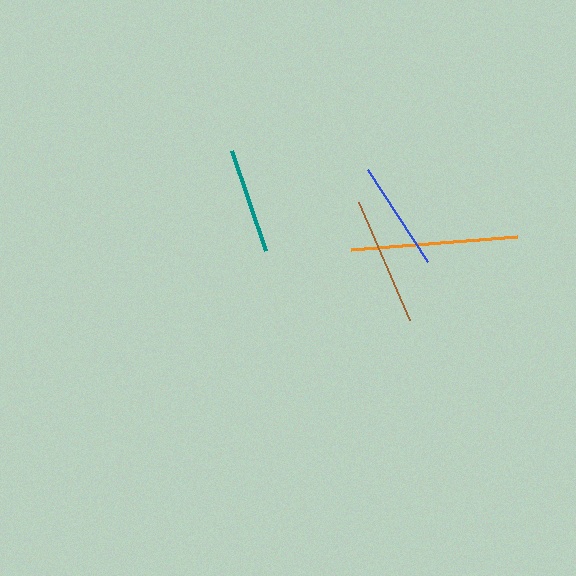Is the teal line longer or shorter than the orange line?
The orange line is longer than the teal line.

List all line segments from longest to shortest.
From longest to shortest: orange, brown, blue, teal.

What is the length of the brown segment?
The brown segment is approximately 129 pixels long.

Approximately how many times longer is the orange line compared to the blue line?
The orange line is approximately 1.5 times the length of the blue line.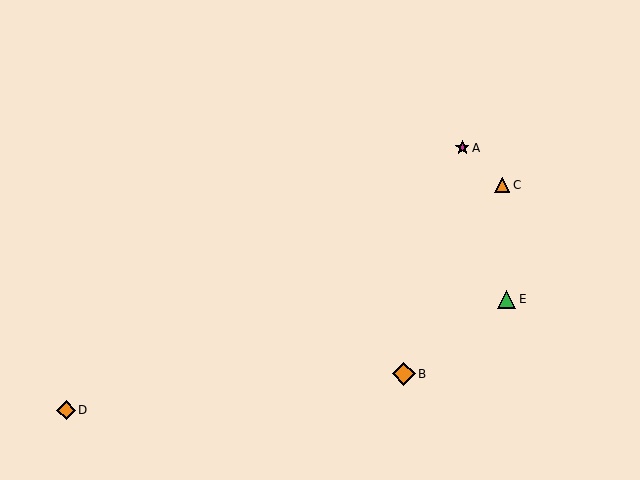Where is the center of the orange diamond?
The center of the orange diamond is at (66, 410).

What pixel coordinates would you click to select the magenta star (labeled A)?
Click at (462, 148) to select the magenta star A.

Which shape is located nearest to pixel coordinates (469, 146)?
The magenta star (labeled A) at (462, 148) is nearest to that location.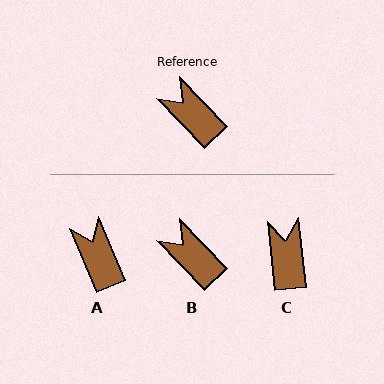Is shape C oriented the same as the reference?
No, it is off by about 37 degrees.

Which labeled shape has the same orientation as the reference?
B.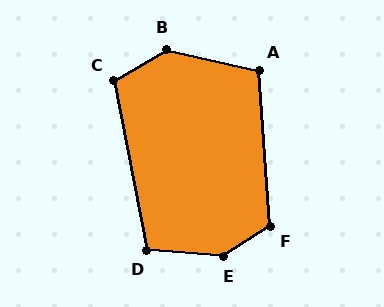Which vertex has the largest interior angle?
E, at approximately 144 degrees.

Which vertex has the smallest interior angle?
D, at approximately 105 degrees.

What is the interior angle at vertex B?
Approximately 137 degrees (obtuse).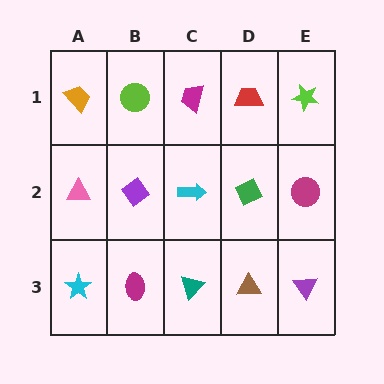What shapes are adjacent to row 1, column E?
A magenta circle (row 2, column E), a red trapezoid (row 1, column D).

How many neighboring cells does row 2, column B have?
4.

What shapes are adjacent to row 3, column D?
A green diamond (row 2, column D), a teal triangle (row 3, column C), a purple triangle (row 3, column E).